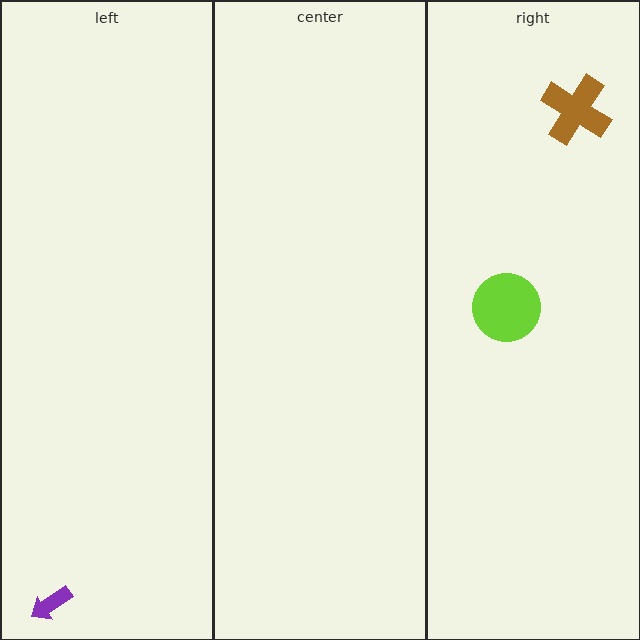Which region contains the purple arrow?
The left region.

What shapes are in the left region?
The purple arrow.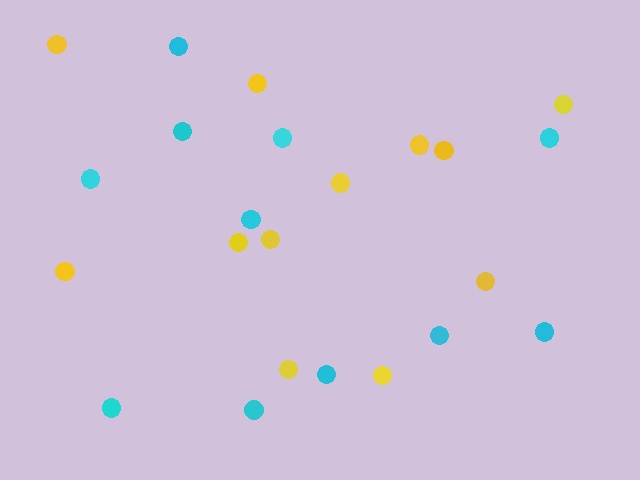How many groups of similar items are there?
There are 2 groups: one group of yellow circles (12) and one group of cyan circles (11).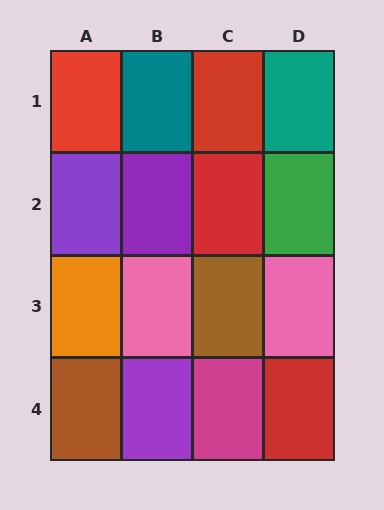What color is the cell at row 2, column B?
Purple.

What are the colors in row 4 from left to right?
Brown, purple, magenta, red.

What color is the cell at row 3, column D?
Pink.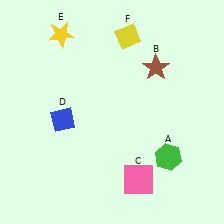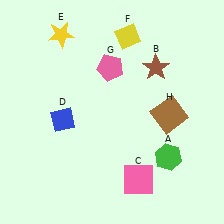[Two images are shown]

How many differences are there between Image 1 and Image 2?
There are 2 differences between the two images.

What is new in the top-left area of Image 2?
A pink pentagon (G) was added in the top-left area of Image 2.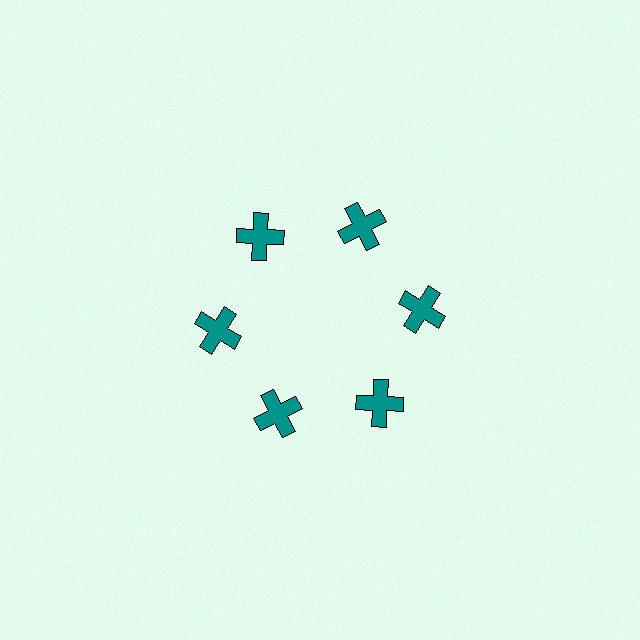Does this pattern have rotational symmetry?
Yes, this pattern has 6-fold rotational symmetry. It looks the same after rotating 60 degrees around the center.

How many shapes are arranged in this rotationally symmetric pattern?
There are 6 shapes, arranged in 6 groups of 1.